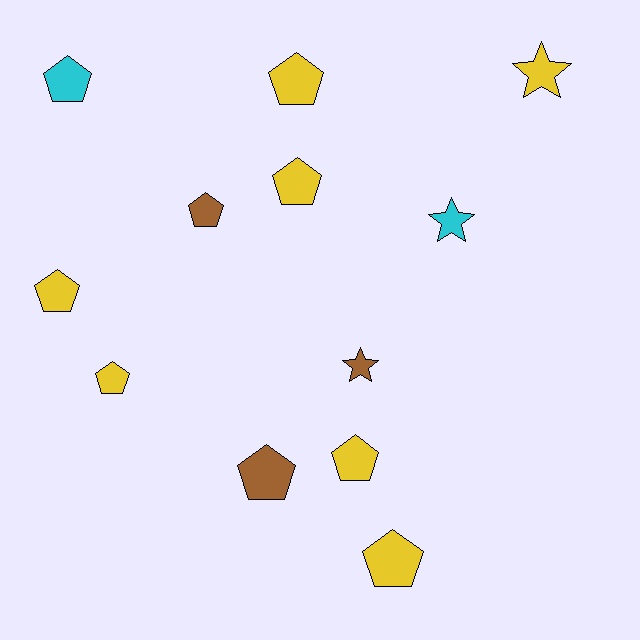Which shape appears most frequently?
Pentagon, with 9 objects.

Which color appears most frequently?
Yellow, with 7 objects.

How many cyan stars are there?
There is 1 cyan star.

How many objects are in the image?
There are 12 objects.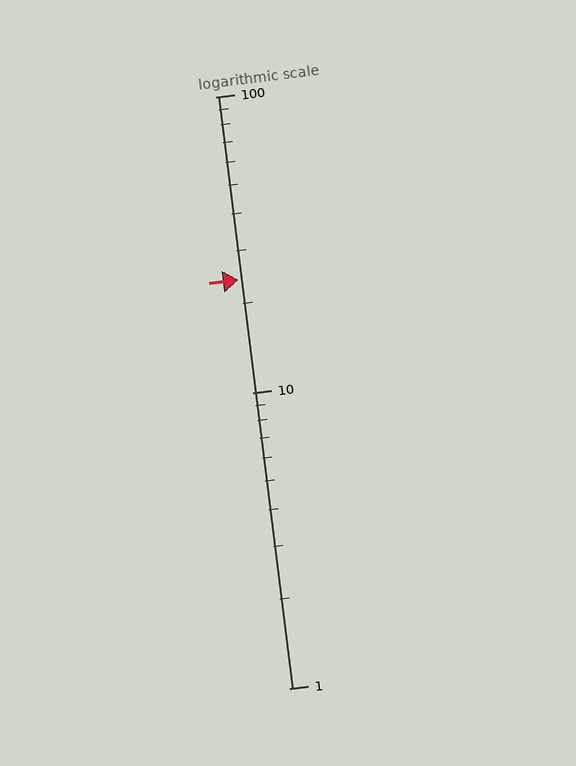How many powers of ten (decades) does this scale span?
The scale spans 2 decades, from 1 to 100.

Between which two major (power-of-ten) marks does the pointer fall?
The pointer is between 10 and 100.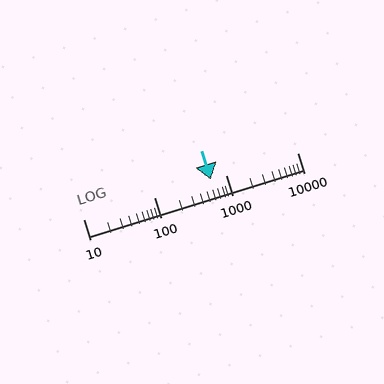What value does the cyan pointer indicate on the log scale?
The pointer indicates approximately 620.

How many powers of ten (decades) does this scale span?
The scale spans 3 decades, from 10 to 10000.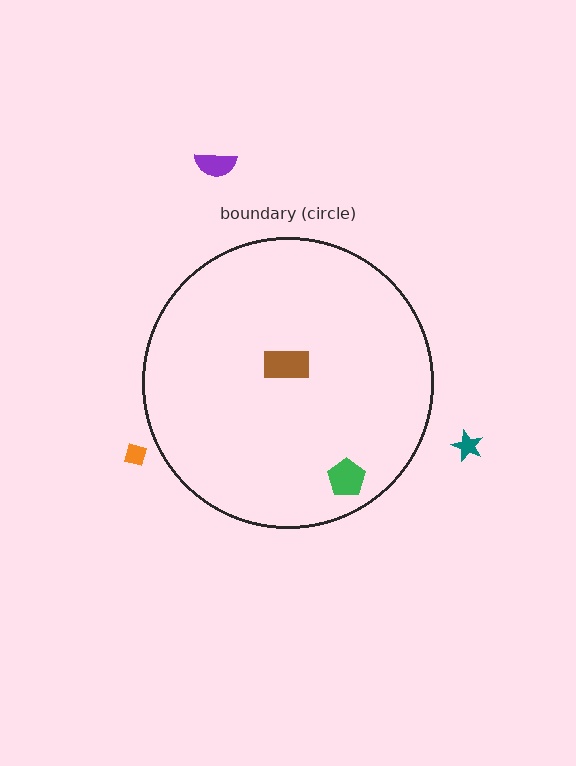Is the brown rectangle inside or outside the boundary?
Inside.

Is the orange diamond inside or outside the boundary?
Outside.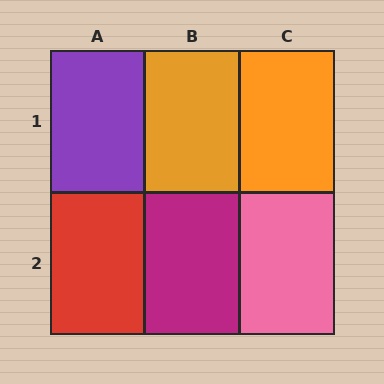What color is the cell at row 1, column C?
Orange.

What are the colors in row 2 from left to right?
Red, magenta, pink.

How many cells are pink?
1 cell is pink.